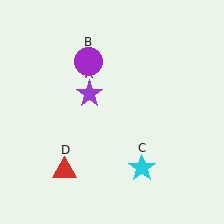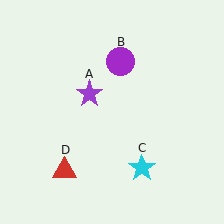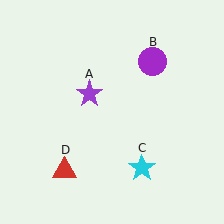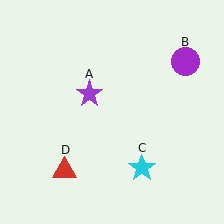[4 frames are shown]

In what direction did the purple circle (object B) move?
The purple circle (object B) moved right.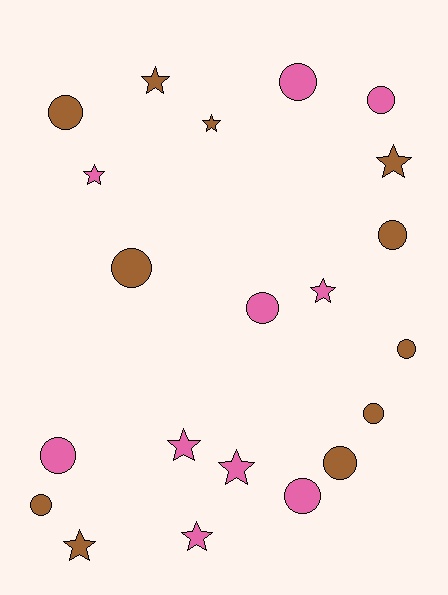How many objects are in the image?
There are 21 objects.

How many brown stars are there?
There are 4 brown stars.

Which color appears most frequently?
Brown, with 11 objects.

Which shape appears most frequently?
Circle, with 12 objects.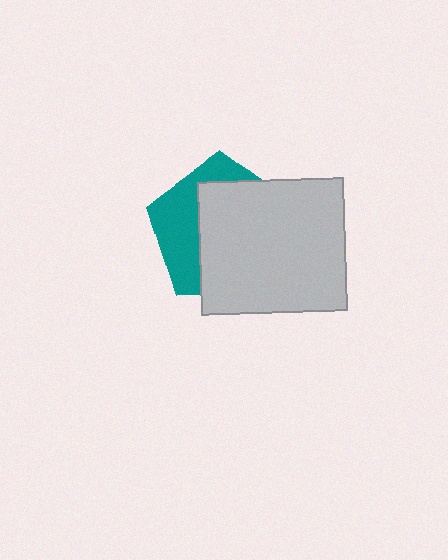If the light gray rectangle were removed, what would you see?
You would see the complete teal pentagon.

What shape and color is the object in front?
The object in front is a light gray rectangle.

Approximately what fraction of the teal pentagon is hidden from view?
Roughly 63% of the teal pentagon is hidden behind the light gray rectangle.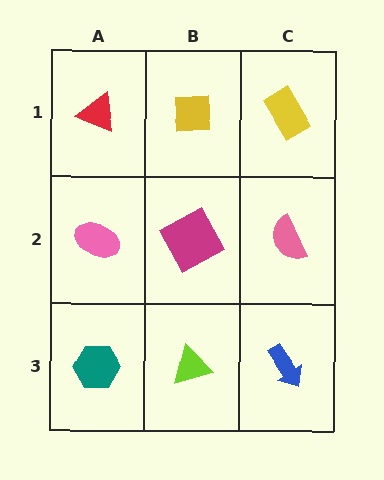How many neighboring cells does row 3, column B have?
3.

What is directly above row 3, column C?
A pink semicircle.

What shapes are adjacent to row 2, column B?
A yellow square (row 1, column B), a lime triangle (row 3, column B), a pink ellipse (row 2, column A), a pink semicircle (row 2, column C).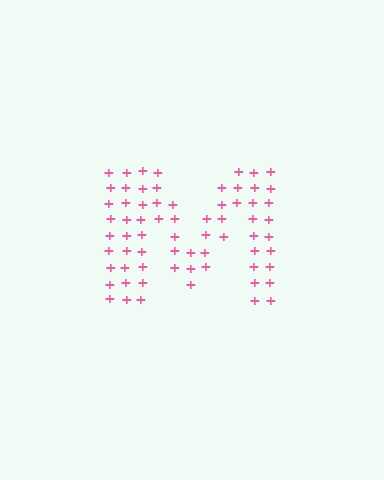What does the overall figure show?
The overall figure shows the letter M.